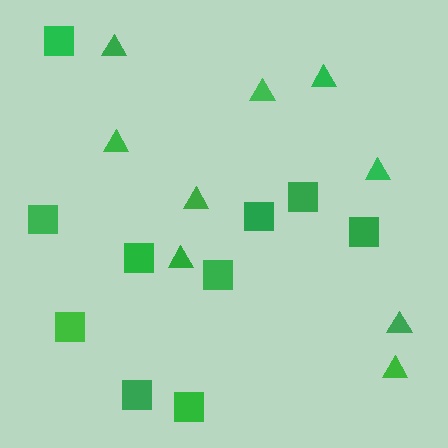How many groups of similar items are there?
There are 2 groups: one group of triangles (9) and one group of squares (10).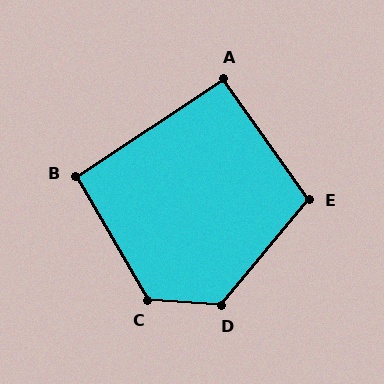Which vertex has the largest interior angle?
D, at approximately 126 degrees.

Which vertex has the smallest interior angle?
A, at approximately 92 degrees.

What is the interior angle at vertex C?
Approximately 124 degrees (obtuse).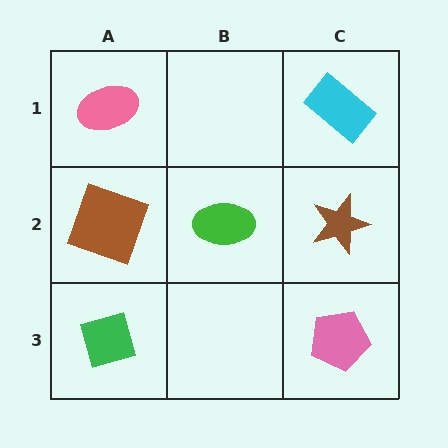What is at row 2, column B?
A green ellipse.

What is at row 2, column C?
A brown star.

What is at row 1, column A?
A pink ellipse.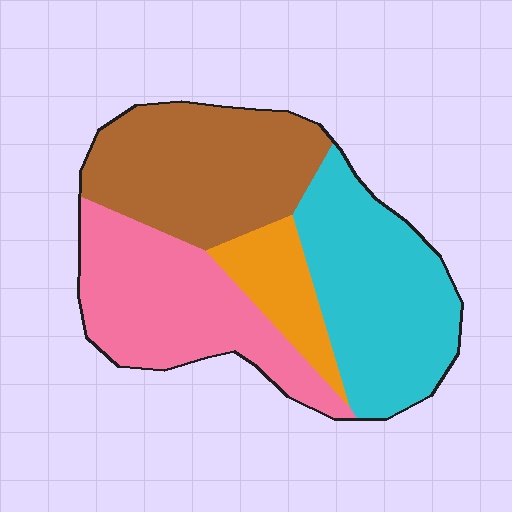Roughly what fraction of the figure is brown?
Brown takes up about one third (1/3) of the figure.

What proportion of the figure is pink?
Pink covers around 30% of the figure.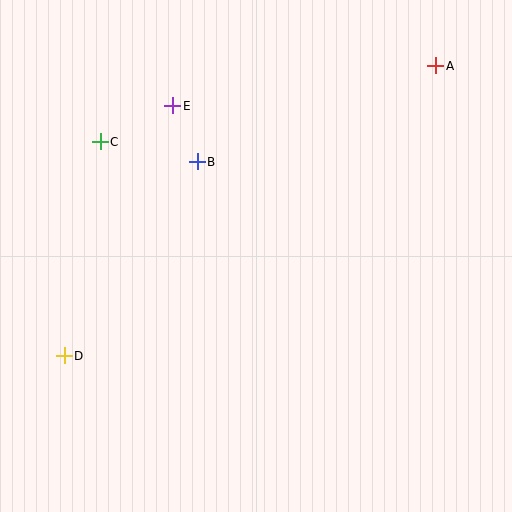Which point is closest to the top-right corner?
Point A is closest to the top-right corner.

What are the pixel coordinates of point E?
Point E is at (173, 106).